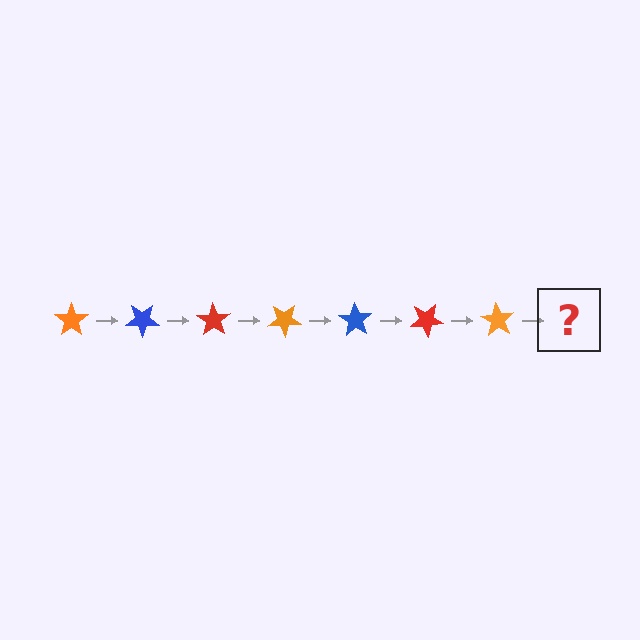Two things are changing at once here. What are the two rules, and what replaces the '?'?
The two rules are that it rotates 35 degrees each step and the color cycles through orange, blue, and red. The '?' should be a blue star, rotated 245 degrees from the start.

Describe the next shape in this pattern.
It should be a blue star, rotated 245 degrees from the start.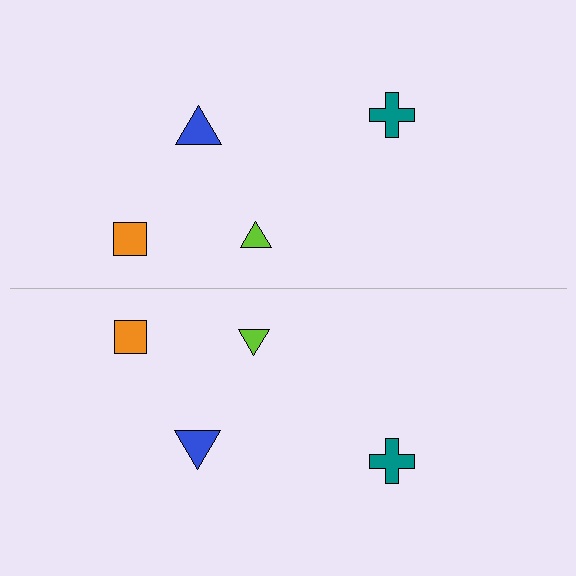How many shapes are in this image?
There are 8 shapes in this image.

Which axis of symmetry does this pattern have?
The pattern has a horizontal axis of symmetry running through the center of the image.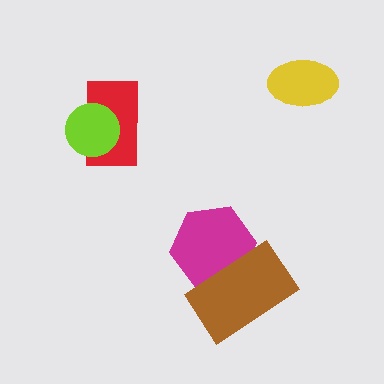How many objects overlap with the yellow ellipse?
0 objects overlap with the yellow ellipse.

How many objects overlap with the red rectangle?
1 object overlaps with the red rectangle.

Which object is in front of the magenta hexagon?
The brown rectangle is in front of the magenta hexagon.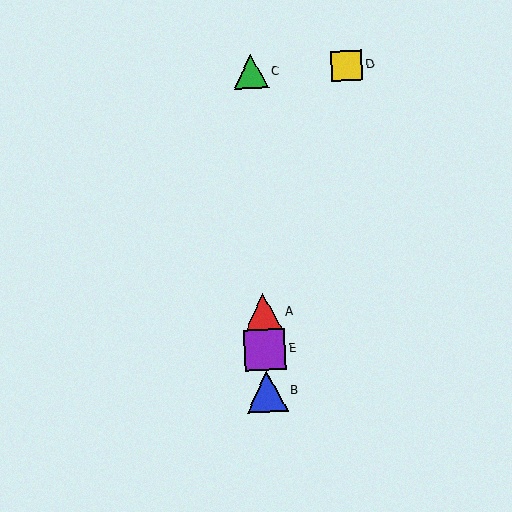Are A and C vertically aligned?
Yes, both are at x≈263.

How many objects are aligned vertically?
4 objects (A, B, C, E) are aligned vertically.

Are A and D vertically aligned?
No, A is at x≈263 and D is at x≈347.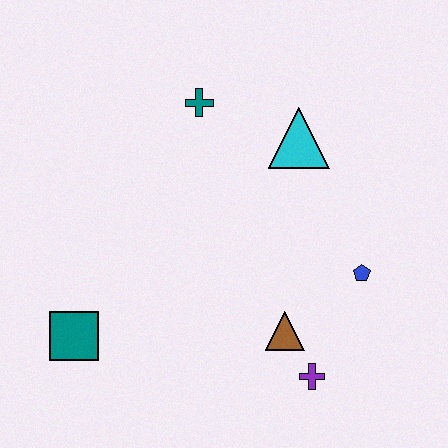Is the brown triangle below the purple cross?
No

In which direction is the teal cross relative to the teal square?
The teal cross is above the teal square.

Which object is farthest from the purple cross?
The teal cross is farthest from the purple cross.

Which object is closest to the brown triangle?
The purple cross is closest to the brown triangle.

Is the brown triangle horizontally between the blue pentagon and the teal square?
Yes